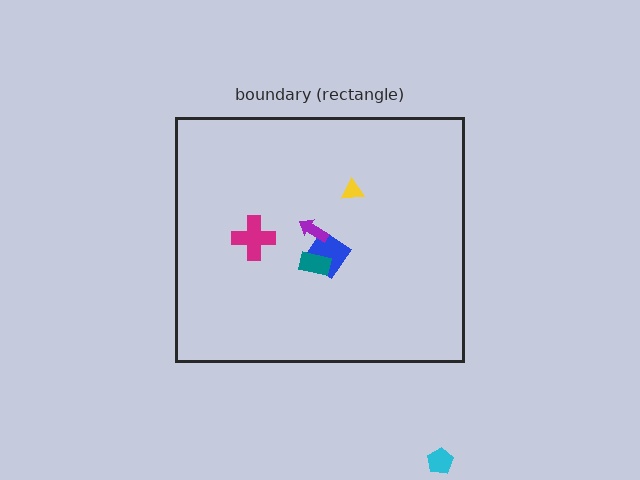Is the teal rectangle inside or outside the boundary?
Inside.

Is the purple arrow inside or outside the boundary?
Inside.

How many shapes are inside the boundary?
5 inside, 1 outside.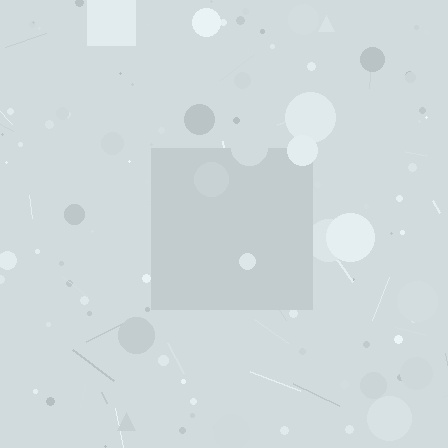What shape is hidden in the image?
A square is hidden in the image.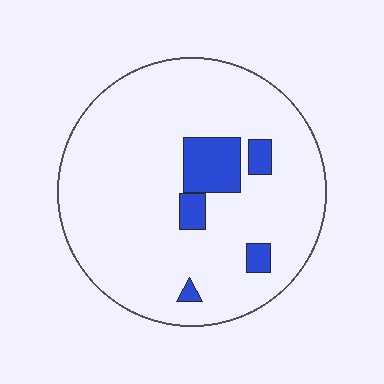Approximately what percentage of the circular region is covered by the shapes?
Approximately 10%.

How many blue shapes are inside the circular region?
5.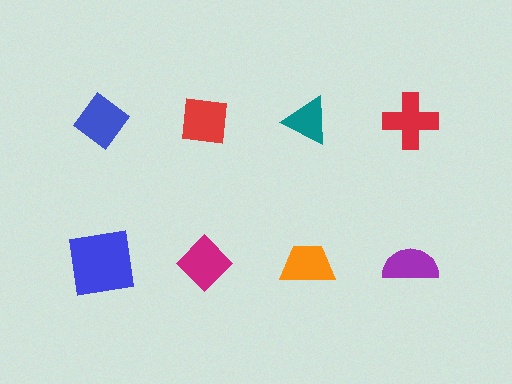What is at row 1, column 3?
A teal triangle.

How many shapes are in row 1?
4 shapes.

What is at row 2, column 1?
A blue square.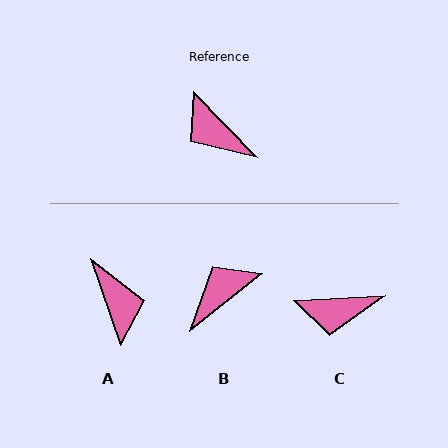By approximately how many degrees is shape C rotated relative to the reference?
Approximately 49 degrees counter-clockwise.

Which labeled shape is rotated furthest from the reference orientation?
A, about 155 degrees away.